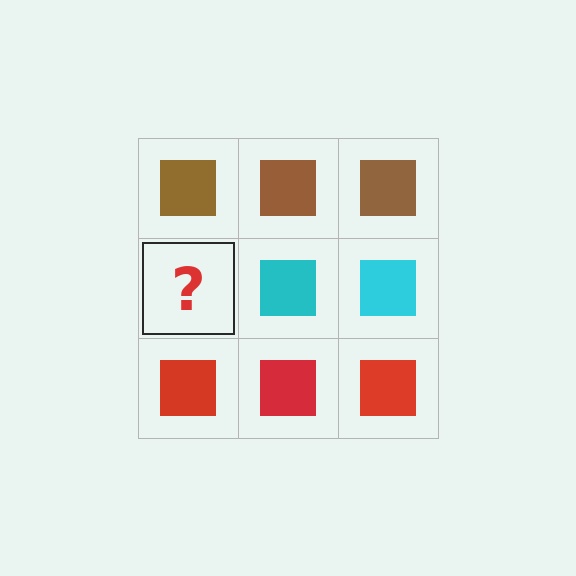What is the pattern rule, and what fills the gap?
The rule is that each row has a consistent color. The gap should be filled with a cyan square.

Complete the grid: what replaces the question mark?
The question mark should be replaced with a cyan square.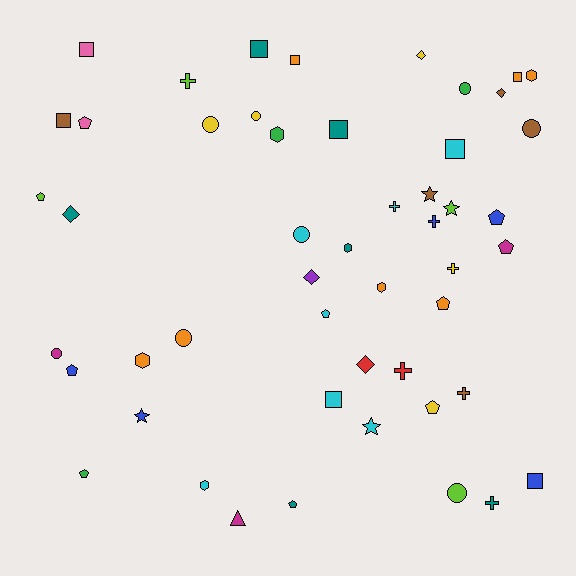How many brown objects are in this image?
There are 5 brown objects.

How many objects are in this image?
There are 50 objects.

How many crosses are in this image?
There are 7 crosses.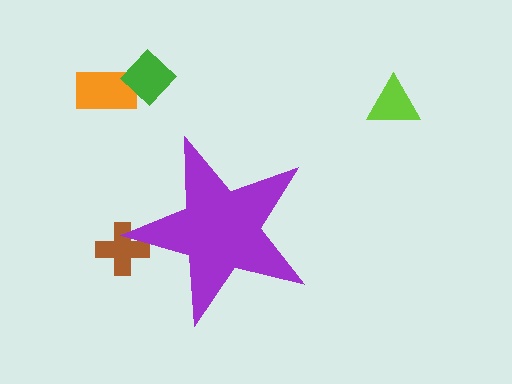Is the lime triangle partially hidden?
No, the lime triangle is fully visible.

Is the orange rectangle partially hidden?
No, the orange rectangle is fully visible.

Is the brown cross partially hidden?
Yes, the brown cross is partially hidden behind the purple star.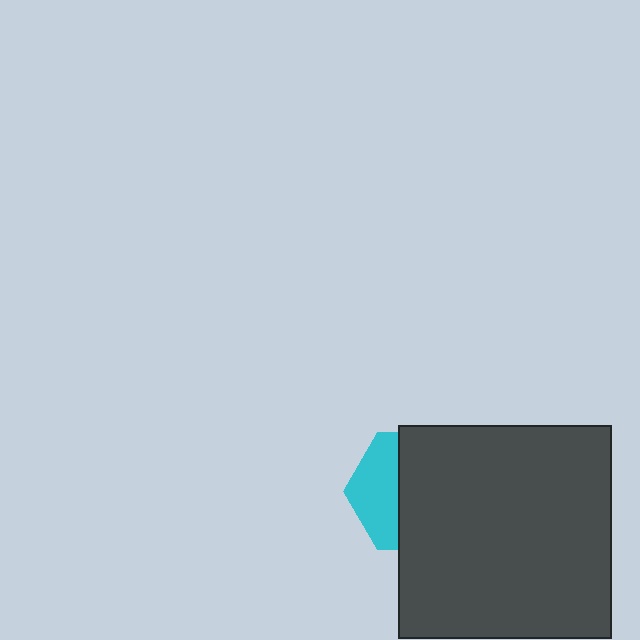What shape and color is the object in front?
The object in front is a dark gray square.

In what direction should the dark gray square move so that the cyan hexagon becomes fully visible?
The dark gray square should move right. That is the shortest direction to clear the overlap and leave the cyan hexagon fully visible.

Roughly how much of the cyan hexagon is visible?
A small part of it is visible (roughly 36%).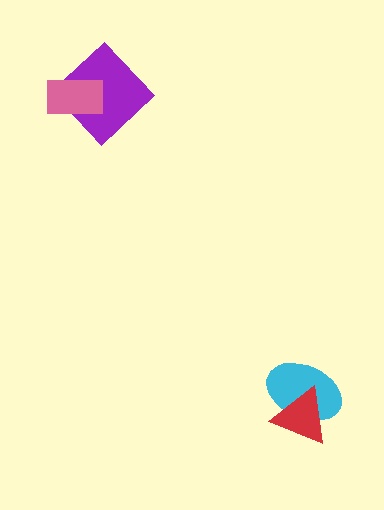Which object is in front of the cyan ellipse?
The red triangle is in front of the cyan ellipse.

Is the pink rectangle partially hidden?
No, no other shape covers it.